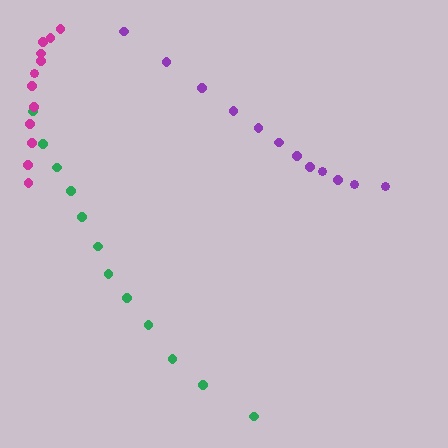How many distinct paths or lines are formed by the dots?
There are 3 distinct paths.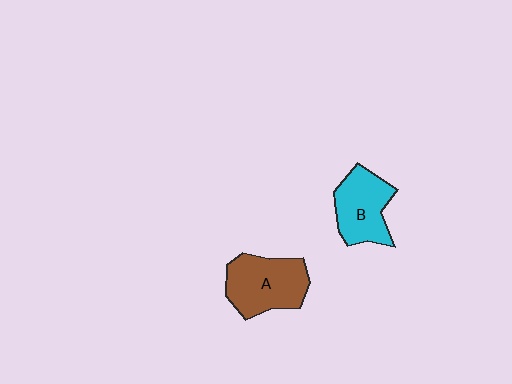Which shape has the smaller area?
Shape B (cyan).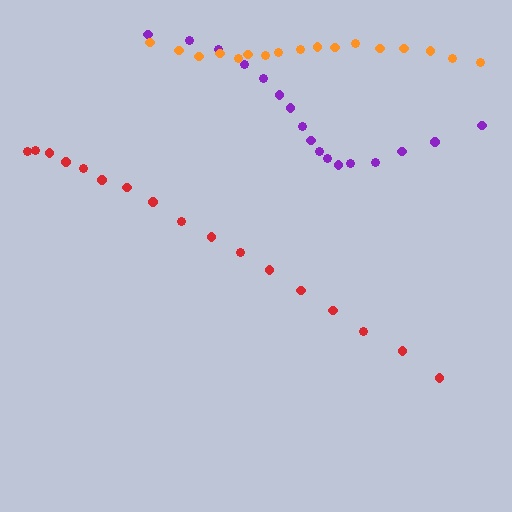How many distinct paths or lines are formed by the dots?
There are 3 distinct paths.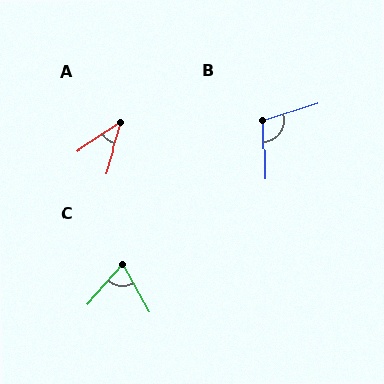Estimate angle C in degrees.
Approximately 70 degrees.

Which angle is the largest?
B, at approximately 106 degrees.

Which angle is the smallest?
A, at approximately 39 degrees.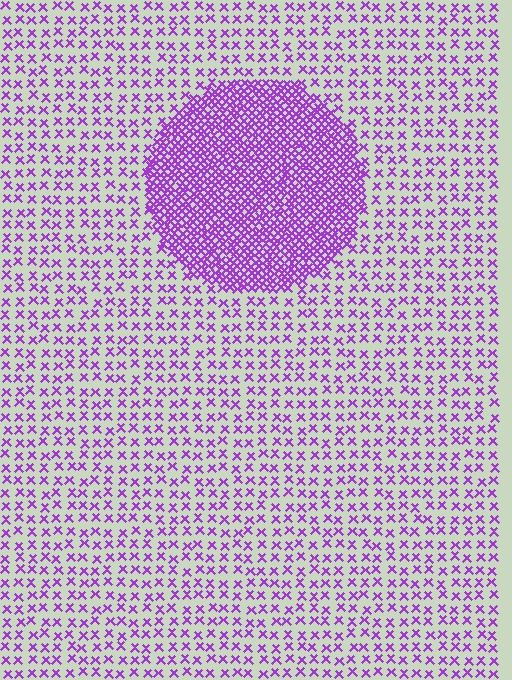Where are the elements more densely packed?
The elements are more densely packed inside the circle boundary.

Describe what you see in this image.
The image contains small purple elements arranged at two different densities. A circle-shaped region is visible where the elements are more densely packed than the surrounding area.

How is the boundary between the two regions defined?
The boundary is defined by a change in element density (approximately 3.1x ratio). All elements are the same color, size, and shape.